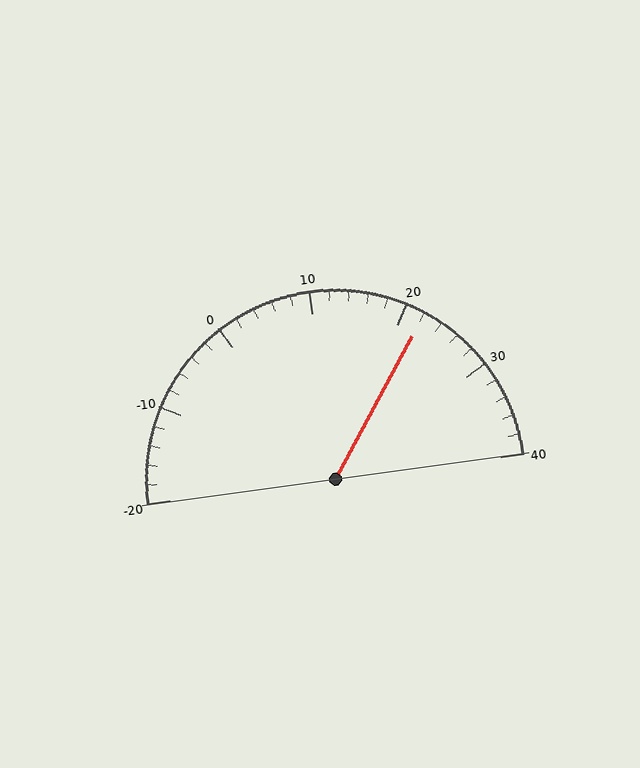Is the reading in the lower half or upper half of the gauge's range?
The reading is in the upper half of the range (-20 to 40).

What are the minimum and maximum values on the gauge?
The gauge ranges from -20 to 40.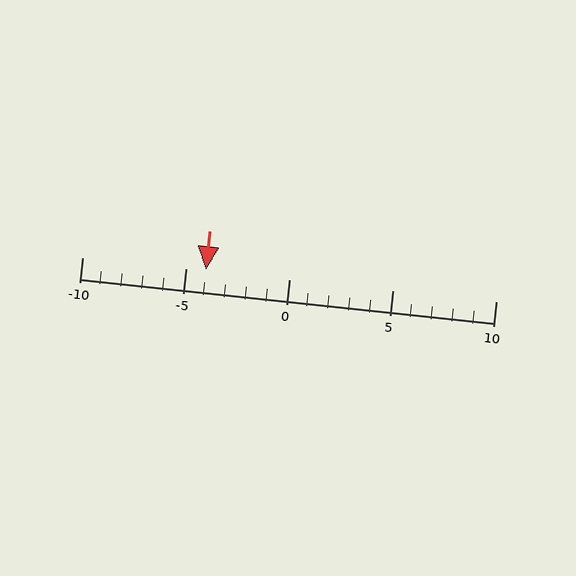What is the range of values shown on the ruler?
The ruler shows values from -10 to 10.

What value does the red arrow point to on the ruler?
The red arrow points to approximately -4.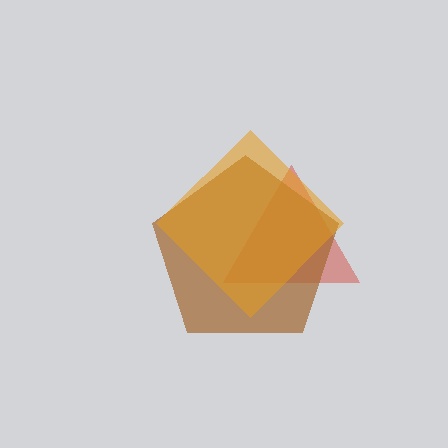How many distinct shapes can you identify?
There are 3 distinct shapes: a red triangle, a brown pentagon, an orange diamond.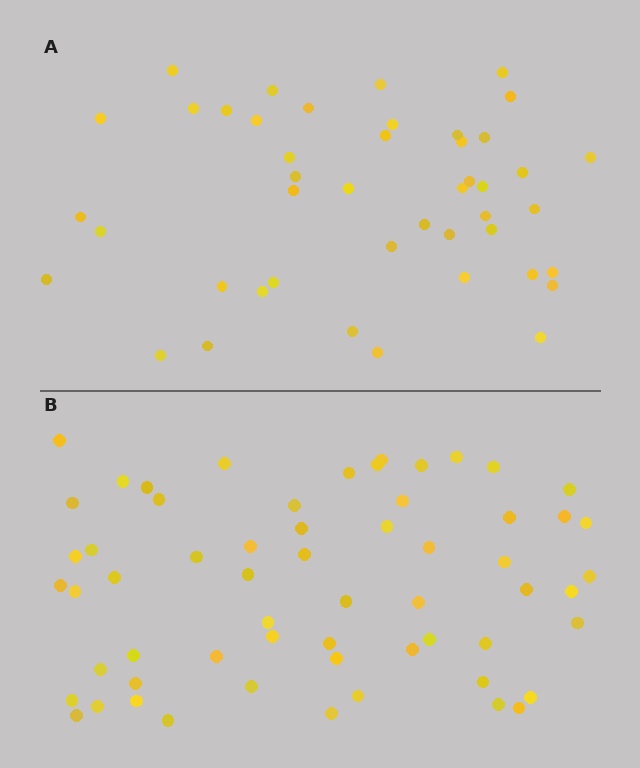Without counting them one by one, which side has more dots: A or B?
Region B (the bottom region) has more dots.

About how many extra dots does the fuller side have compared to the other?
Region B has approximately 15 more dots than region A.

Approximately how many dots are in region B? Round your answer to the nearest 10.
About 60 dots.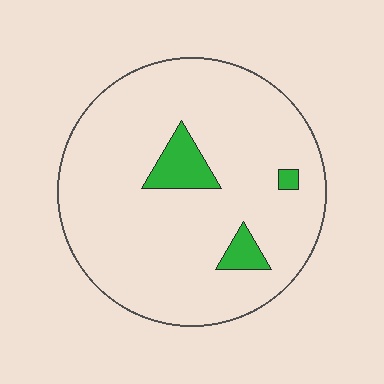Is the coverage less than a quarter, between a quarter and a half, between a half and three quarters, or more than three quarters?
Less than a quarter.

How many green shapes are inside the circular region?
3.